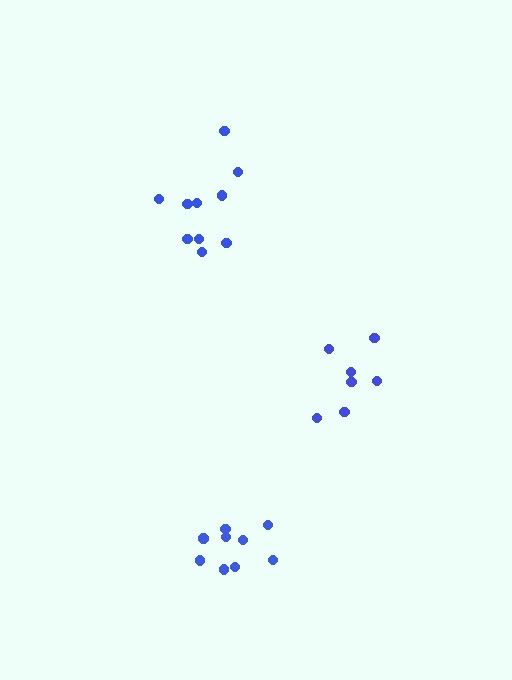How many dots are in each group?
Group 1: 7 dots, Group 2: 11 dots, Group 3: 9 dots (27 total).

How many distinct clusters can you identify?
There are 3 distinct clusters.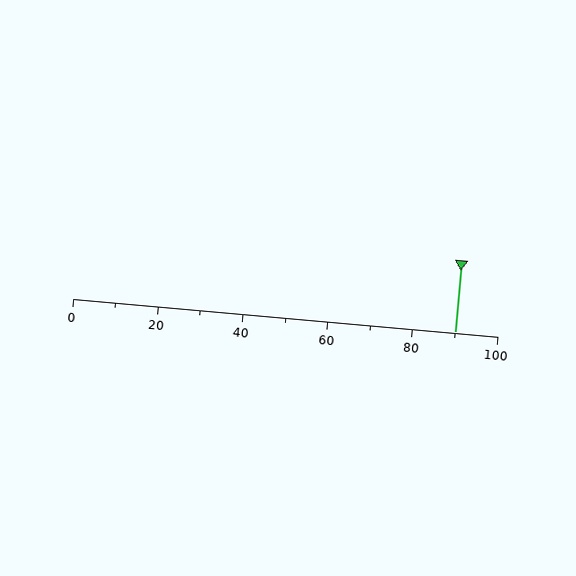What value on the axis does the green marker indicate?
The marker indicates approximately 90.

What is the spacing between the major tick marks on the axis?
The major ticks are spaced 20 apart.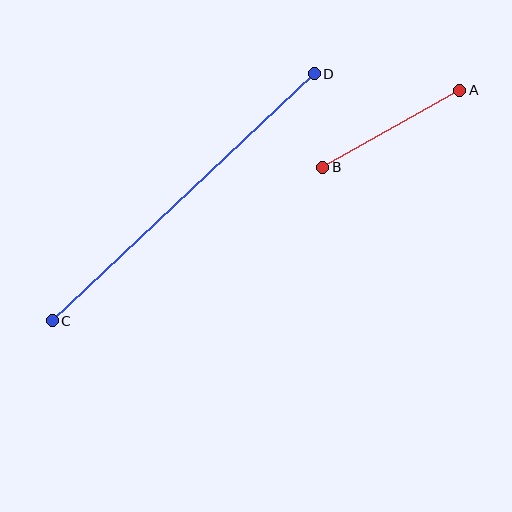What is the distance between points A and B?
The distance is approximately 157 pixels.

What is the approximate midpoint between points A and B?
The midpoint is at approximately (391, 129) pixels.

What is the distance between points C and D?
The distance is approximately 360 pixels.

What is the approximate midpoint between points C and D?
The midpoint is at approximately (183, 197) pixels.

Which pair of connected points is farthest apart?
Points C and D are farthest apart.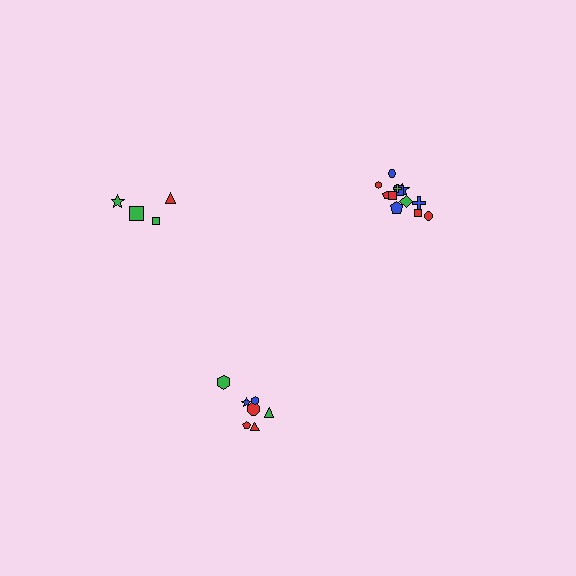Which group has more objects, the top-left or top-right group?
The top-right group.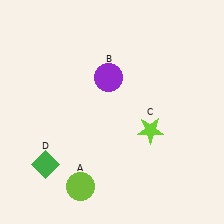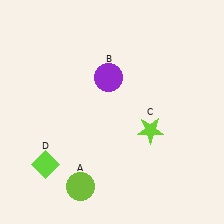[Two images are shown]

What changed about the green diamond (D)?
In Image 1, D is green. In Image 2, it changed to lime.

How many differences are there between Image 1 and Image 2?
There is 1 difference between the two images.